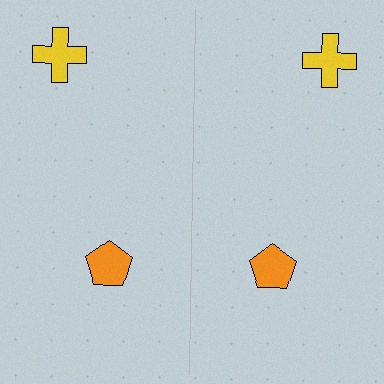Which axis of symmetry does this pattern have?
The pattern has a vertical axis of symmetry running through the center of the image.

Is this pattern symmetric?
Yes, this pattern has bilateral (reflection) symmetry.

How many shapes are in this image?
There are 4 shapes in this image.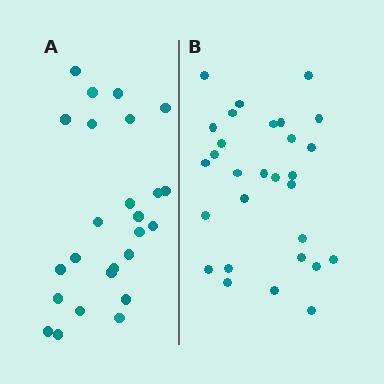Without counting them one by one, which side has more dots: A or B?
Region B (the right region) has more dots.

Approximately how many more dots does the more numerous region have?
Region B has about 4 more dots than region A.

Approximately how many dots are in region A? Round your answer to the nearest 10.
About 20 dots. (The exact count is 25, which rounds to 20.)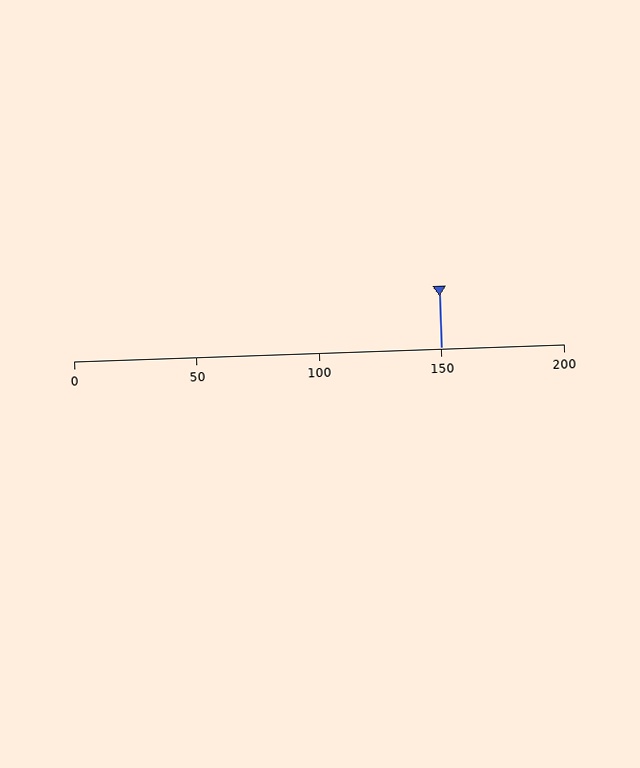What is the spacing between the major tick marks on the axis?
The major ticks are spaced 50 apart.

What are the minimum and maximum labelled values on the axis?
The axis runs from 0 to 200.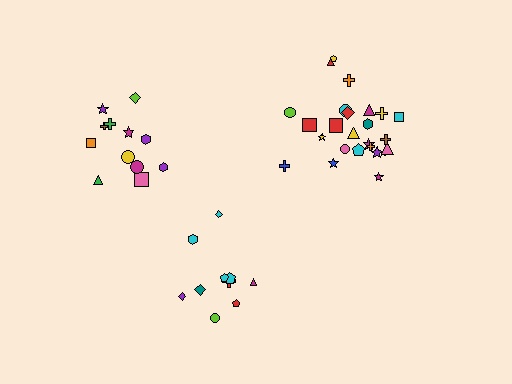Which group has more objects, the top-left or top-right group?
The top-right group.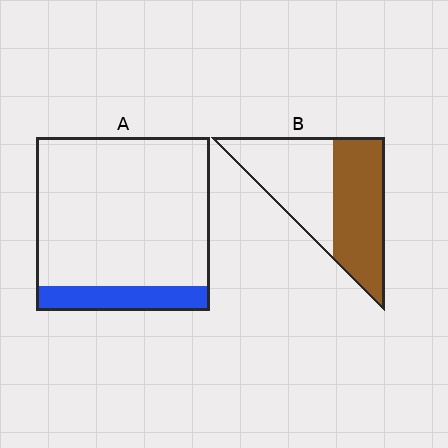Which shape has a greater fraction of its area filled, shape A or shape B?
Shape B.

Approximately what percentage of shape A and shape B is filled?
A is approximately 15% and B is approximately 50%.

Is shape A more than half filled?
No.